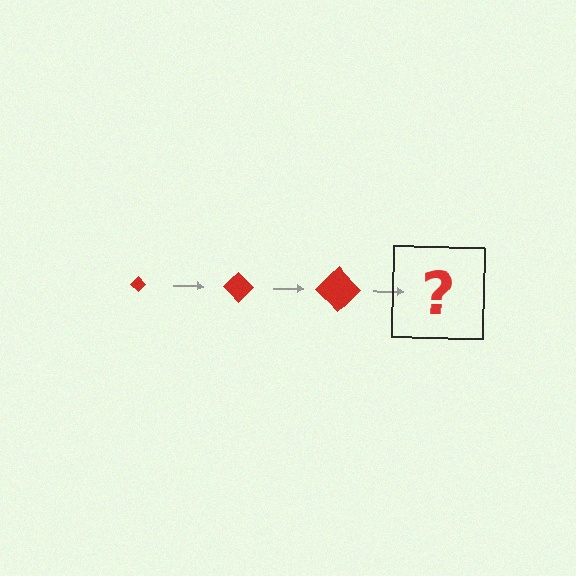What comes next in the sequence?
The next element should be a red diamond, larger than the previous one.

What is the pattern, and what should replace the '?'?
The pattern is that the diamond gets progressively larger each step. The '?' should be a red diamond, larger than the previous one.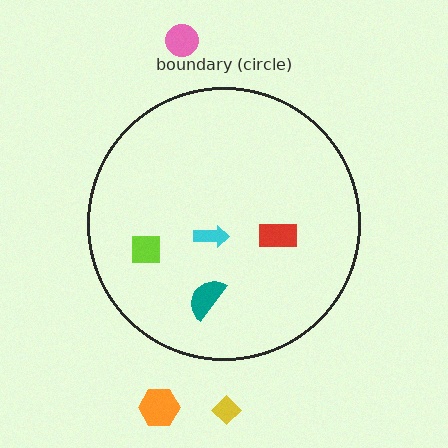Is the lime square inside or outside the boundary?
Inside.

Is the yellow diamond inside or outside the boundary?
Outside.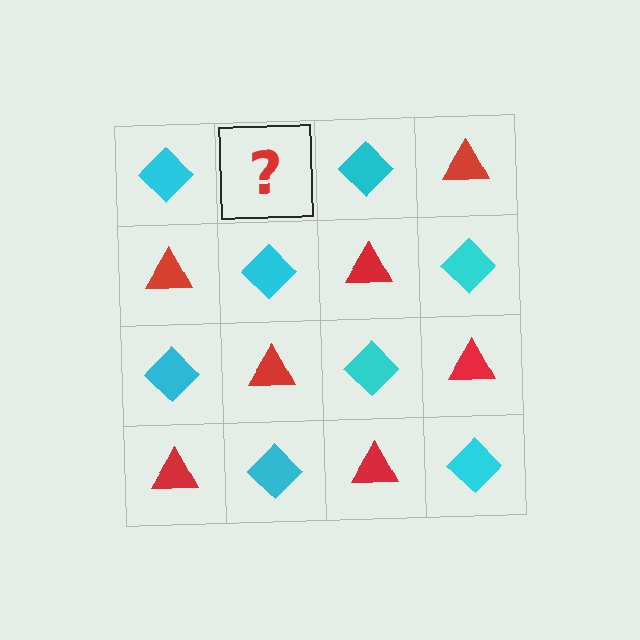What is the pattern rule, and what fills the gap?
The rule is that it alternates cyan diamond and red triangle in a checkerboard pattern. The gap should be filled with a red triangle.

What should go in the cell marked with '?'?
The missing cell should contain a red triangle.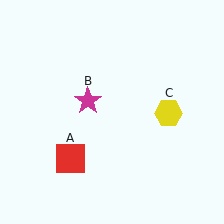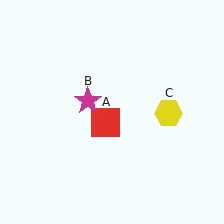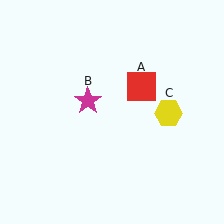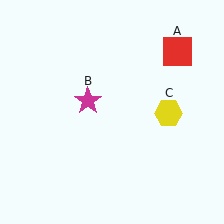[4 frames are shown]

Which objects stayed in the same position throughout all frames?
Magenta star (object B) and yellow hexagon (object C) remained stationary.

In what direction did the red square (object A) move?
The red square (object A) moved up and to the right.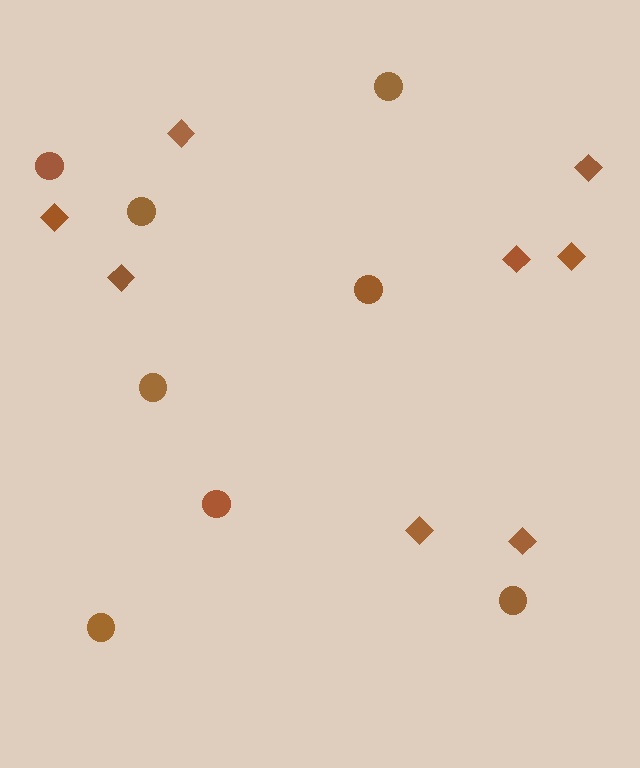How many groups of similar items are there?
There are 2 groups: one group of circles (8) and one group of diamonds (8).